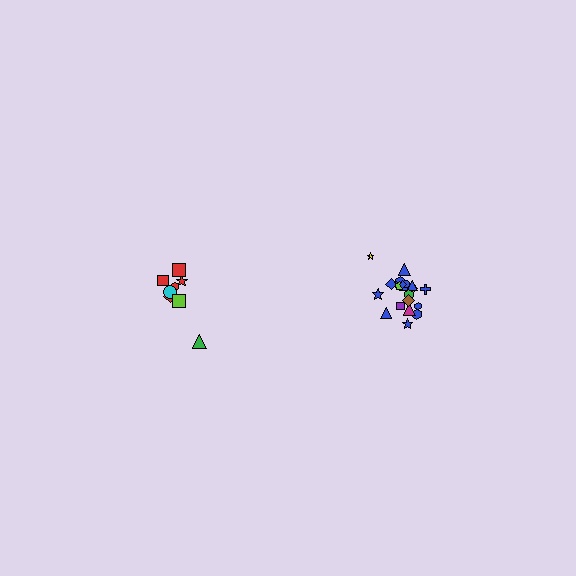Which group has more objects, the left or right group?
The right group.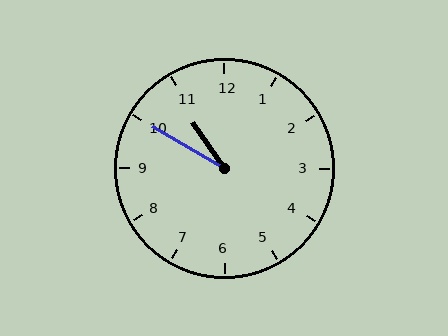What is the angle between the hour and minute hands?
Approximately 25 degrees.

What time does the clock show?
10:50.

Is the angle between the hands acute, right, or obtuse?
It is acute.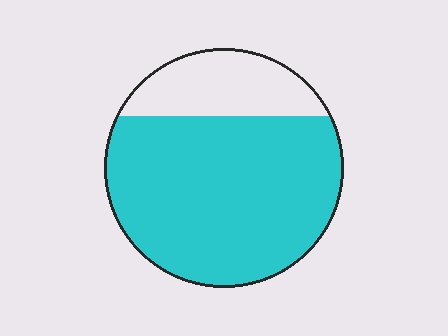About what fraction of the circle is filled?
About three quarters (3/4).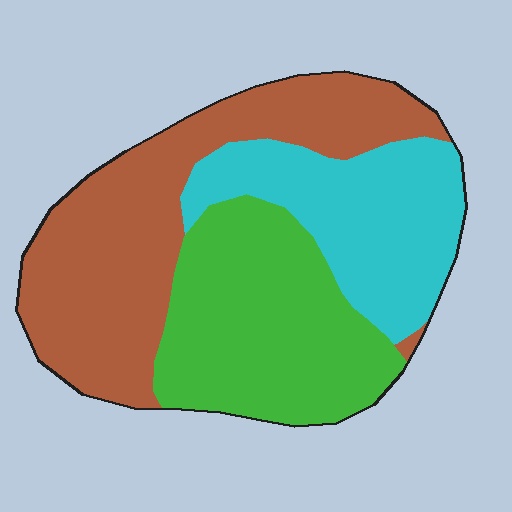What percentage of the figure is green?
Green takes up about one third (1/3) of the figure.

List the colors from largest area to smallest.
From largest to smallest: brown, green, cyan.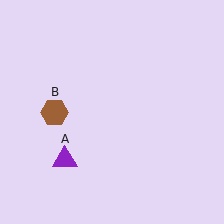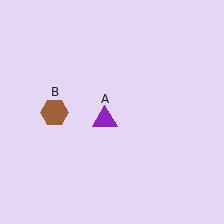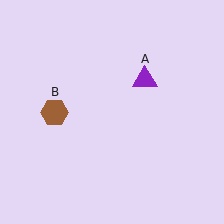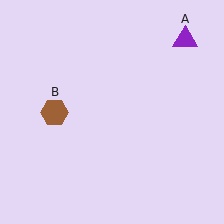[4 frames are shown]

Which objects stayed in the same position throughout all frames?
Brown hexagon (object B) remained stationary.